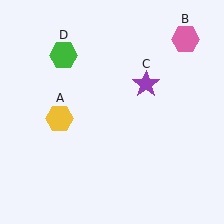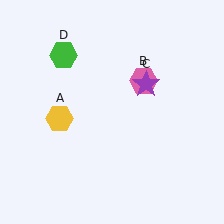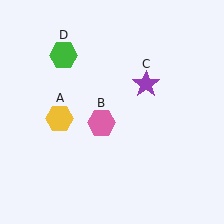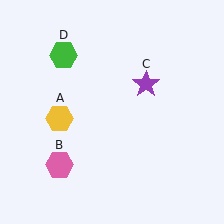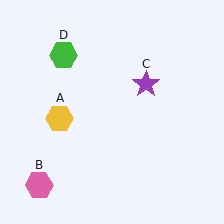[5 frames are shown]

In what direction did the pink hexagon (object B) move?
The pink hexagon (object B) moved down and to the left.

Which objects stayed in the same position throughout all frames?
Yellow hexagon (object A) and purple star (object C) and green hexagon (object D) remained stationary.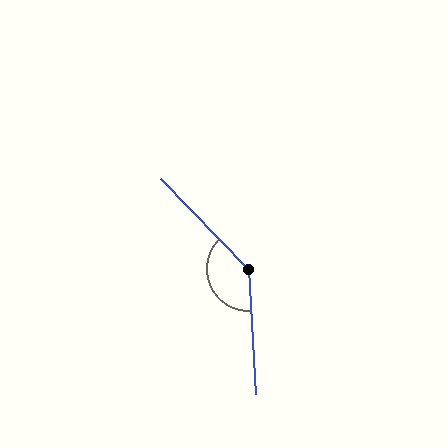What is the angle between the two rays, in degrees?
Approximately 139 degrees.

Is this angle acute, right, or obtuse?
It is obtuse.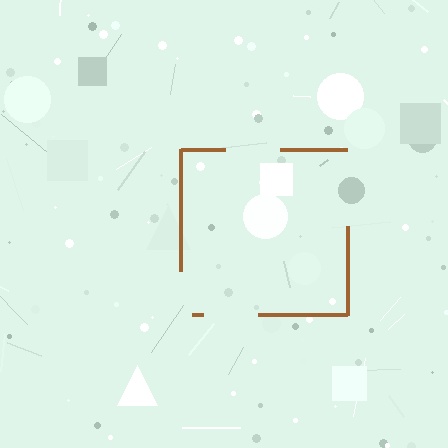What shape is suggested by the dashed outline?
The dashed outline suggests a square.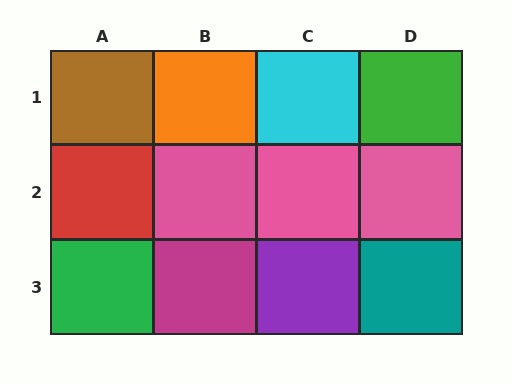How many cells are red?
1 cell is red.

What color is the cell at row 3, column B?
Magenta.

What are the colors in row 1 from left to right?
Brown, orange, cyan, green.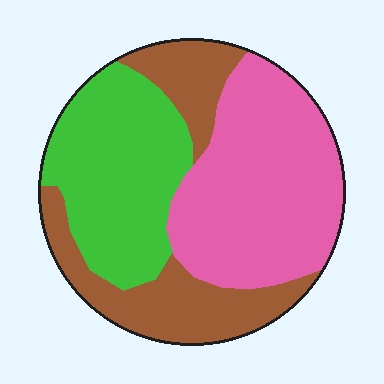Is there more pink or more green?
Pink.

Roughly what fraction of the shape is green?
Green takes up about one third (1/3) of the shape.